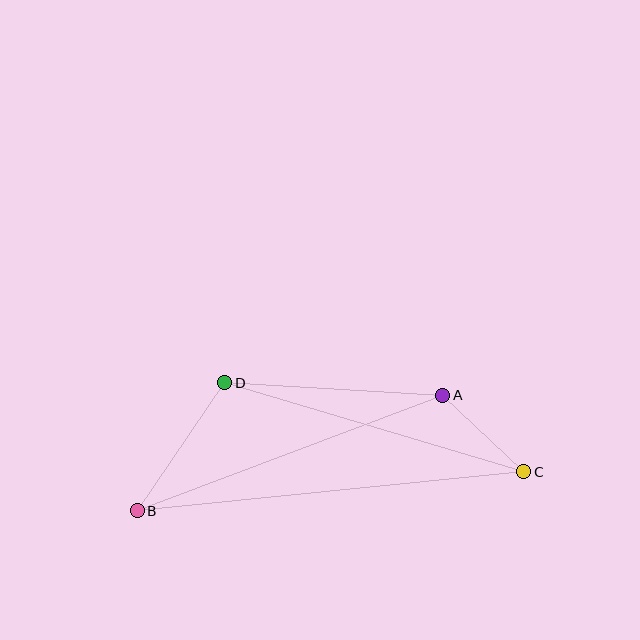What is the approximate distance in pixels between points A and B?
The distance between A and B is approximately 327 pixels.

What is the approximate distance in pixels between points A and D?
The distance between A and D is approximately 218 pixels.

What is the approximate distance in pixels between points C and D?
The distance between C and D is approximately 312 pixels.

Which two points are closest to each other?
Points A and C are closest to each other.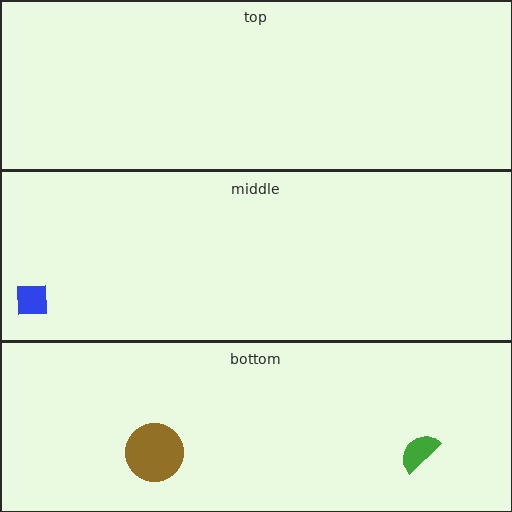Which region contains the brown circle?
The bottom region.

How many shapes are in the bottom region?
2.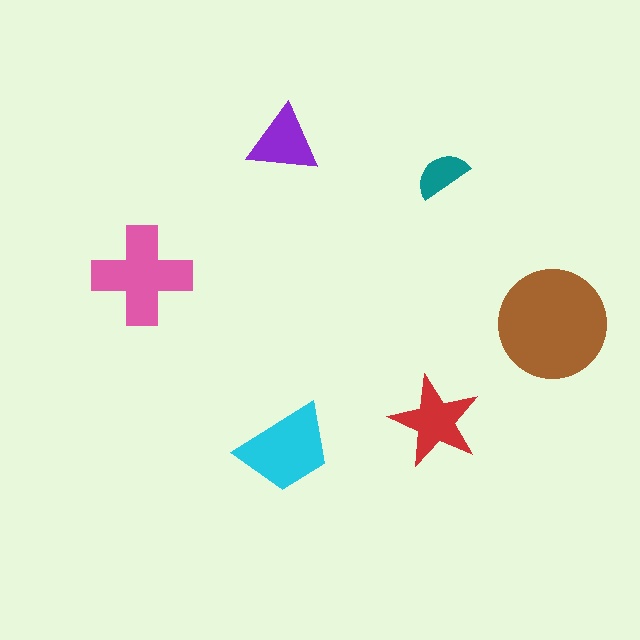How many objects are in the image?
There are 6 objects in the image.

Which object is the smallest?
The teal semicircle.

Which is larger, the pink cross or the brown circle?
The brown circle.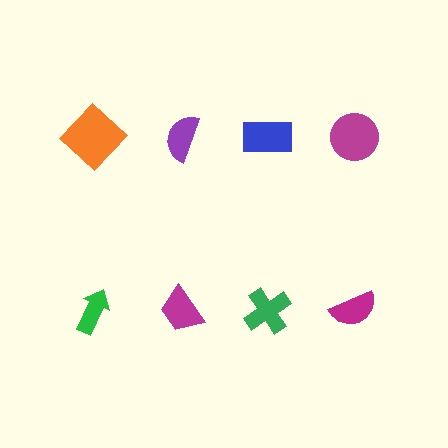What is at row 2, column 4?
A magenta semicircle.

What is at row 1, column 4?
A magenta circle.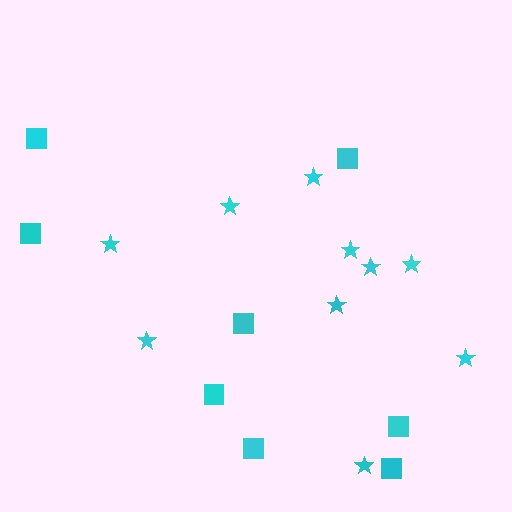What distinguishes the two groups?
There are 2 groups: one group of squares (8) and one group of stars (10).